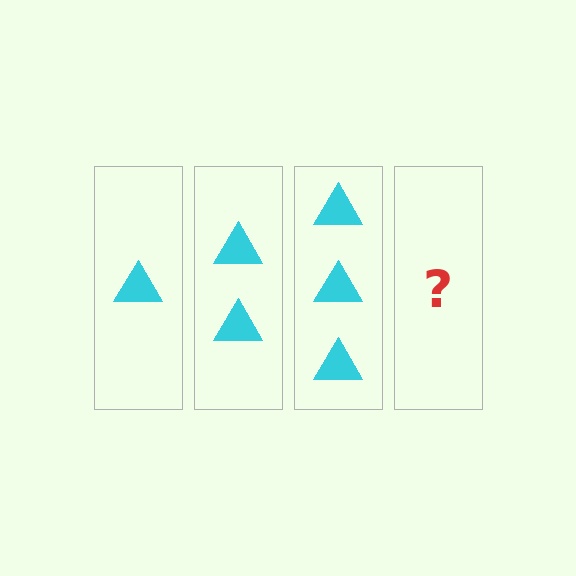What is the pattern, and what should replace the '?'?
The pattern is that each step adds one more triangle. The '?' should be 4 triangles.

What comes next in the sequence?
The next element should be 4 triangles.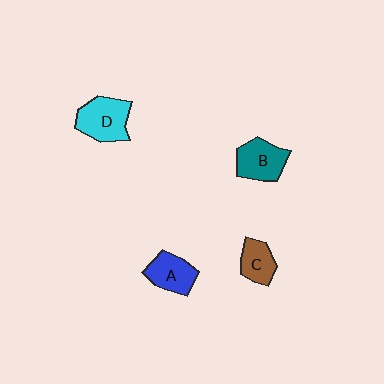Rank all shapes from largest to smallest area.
From largest to smallest: D (cyan), B (teal), A (blue), C (brown).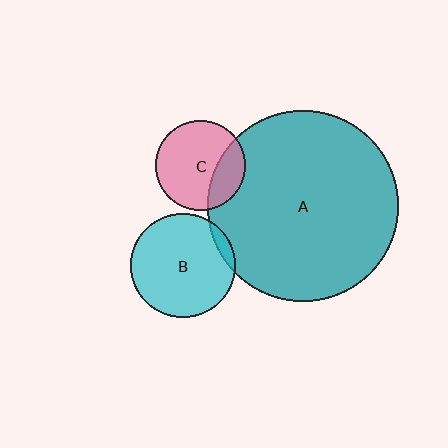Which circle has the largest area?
Circle A (teal).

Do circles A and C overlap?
Yes.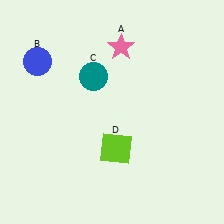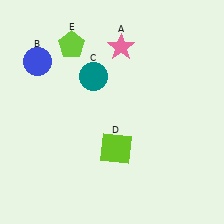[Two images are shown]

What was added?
A lime pentagon (E) was added in Image 2.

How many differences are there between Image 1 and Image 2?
There is 1 difference between the two images.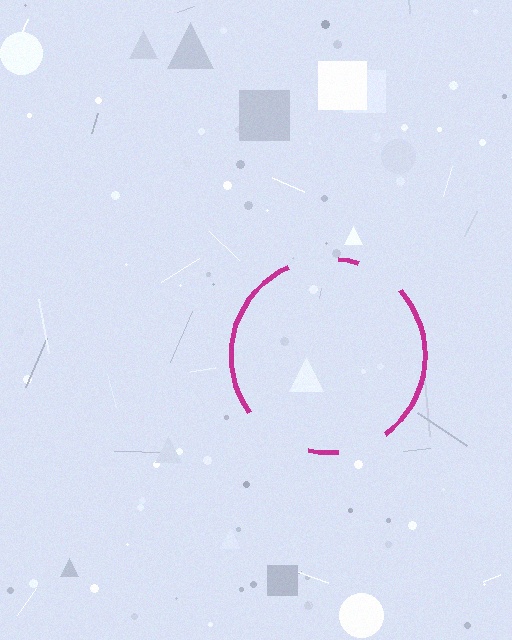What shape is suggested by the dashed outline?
The dashed outline suggests a circle.